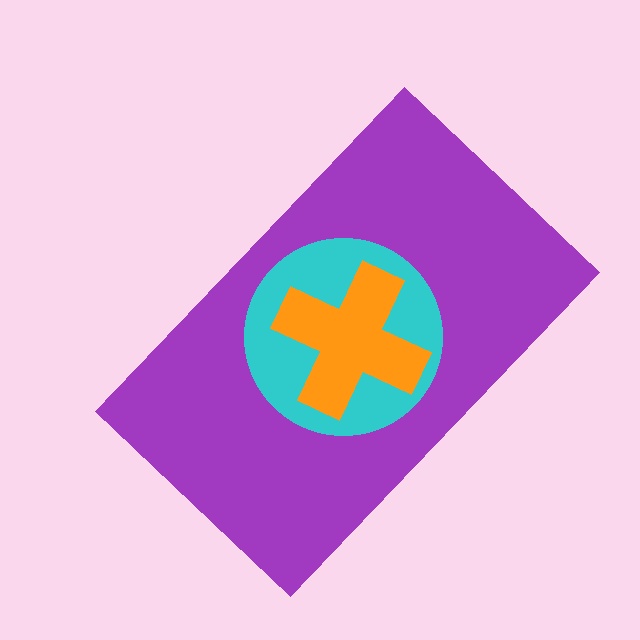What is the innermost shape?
The orange cross.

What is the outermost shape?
The purple rectangle.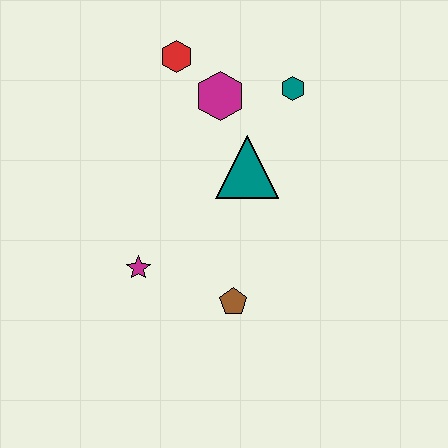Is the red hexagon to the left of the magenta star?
No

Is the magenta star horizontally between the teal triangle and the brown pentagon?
No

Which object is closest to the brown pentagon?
The magenta star is closest to the brown pentagon.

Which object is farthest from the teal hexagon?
The magenta star is farthest from the teal hexagon.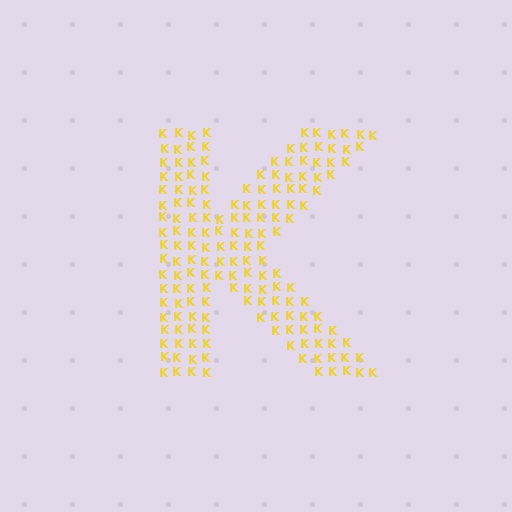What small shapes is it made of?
It is made of small letter K's.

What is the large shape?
The large shape is the letter K.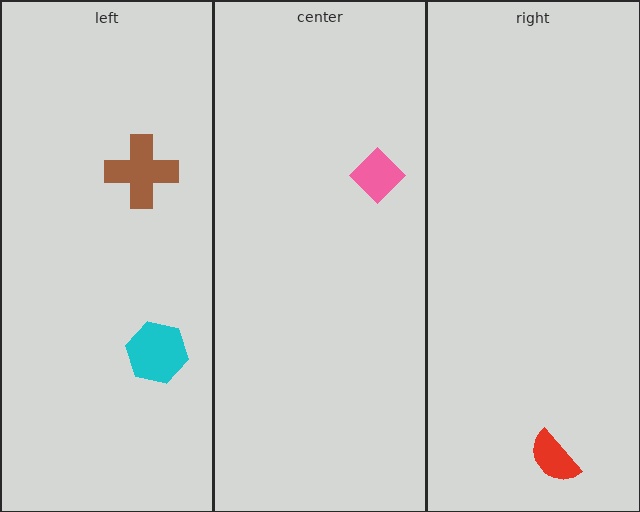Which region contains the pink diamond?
The center region.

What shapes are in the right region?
The red semicircle.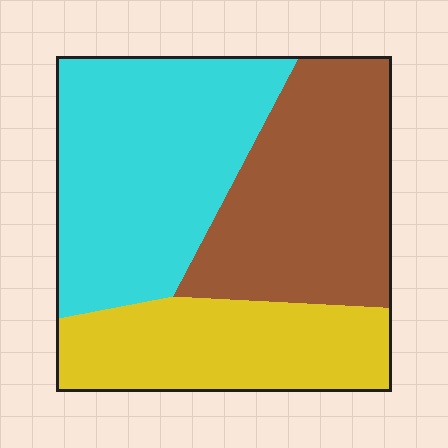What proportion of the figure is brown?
Brown takes up between a third and a half of the figure.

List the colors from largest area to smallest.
From largest to smallest: cyan, brown, yellow.